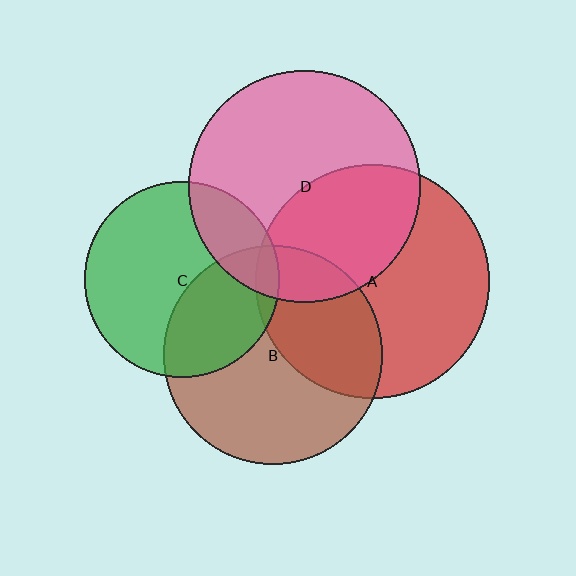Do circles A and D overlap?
Yes.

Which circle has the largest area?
Circle A (red).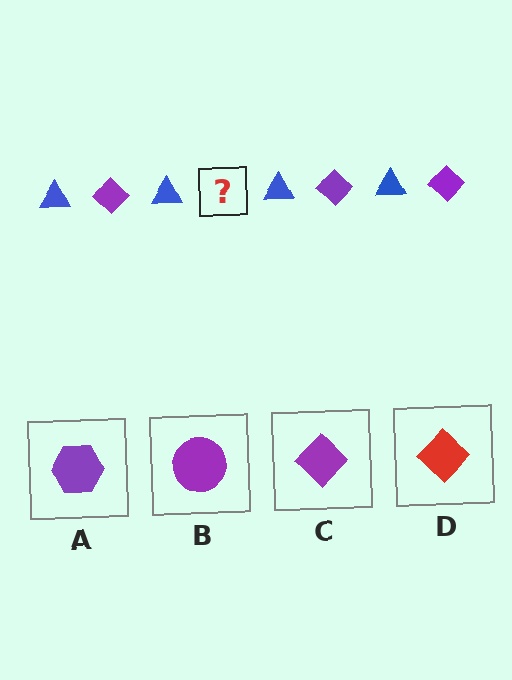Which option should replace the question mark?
Option C.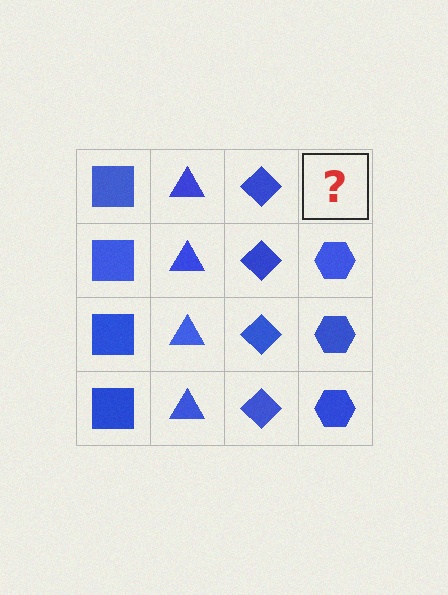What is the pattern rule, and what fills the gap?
The rule is that each column has a consistent shape. The gap should be filled with a blue hexagon.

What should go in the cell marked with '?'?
The missing cell should contain a blue hexagon.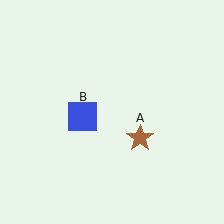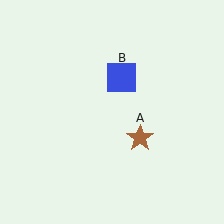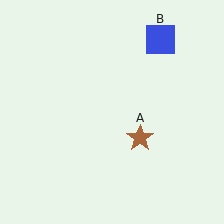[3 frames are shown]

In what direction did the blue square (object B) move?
The blue square (object B) moved up and to the right.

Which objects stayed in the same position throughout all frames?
Brown star (object A) remained stationary.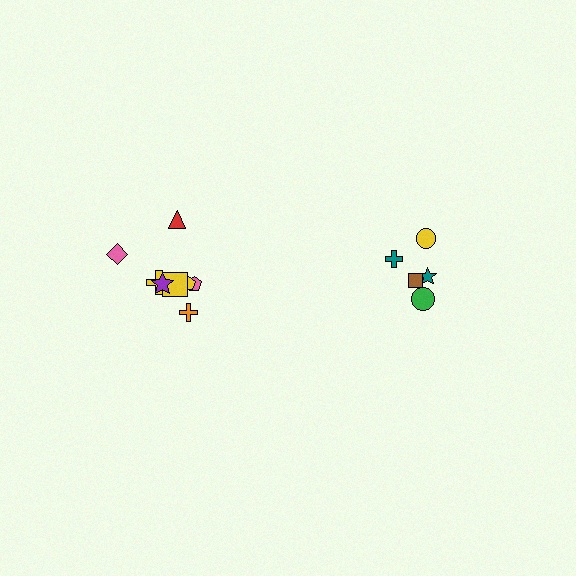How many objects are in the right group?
There are 5 objects.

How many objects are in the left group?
There are 8 objects.